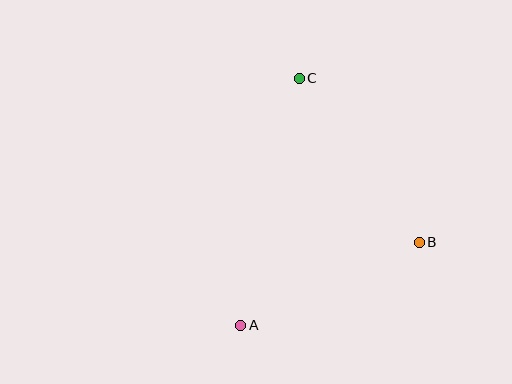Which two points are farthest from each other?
Points A and C are farthest from each other.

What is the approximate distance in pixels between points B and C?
The distance between B and C is approximately 203 pixels.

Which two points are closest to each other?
Points A and B are closest to each other.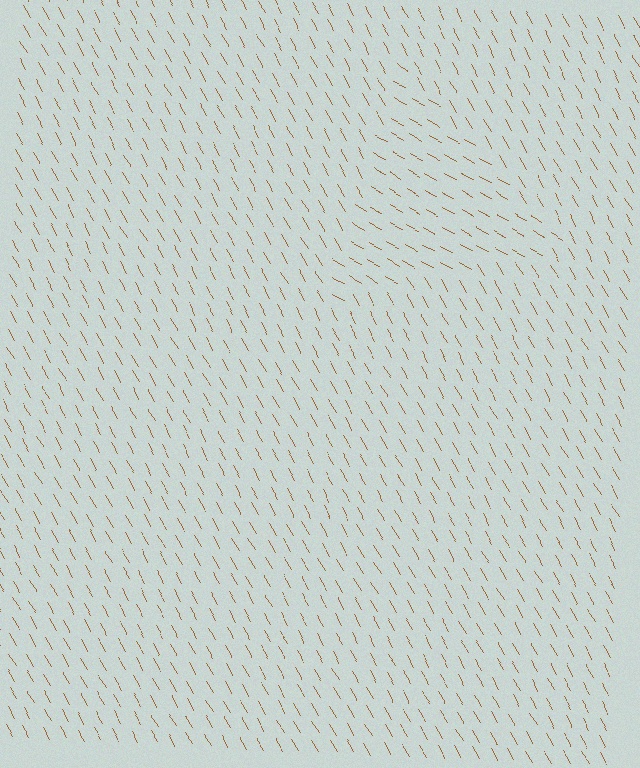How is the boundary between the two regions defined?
The boundary is defined purely by a change in line orientation (approximately 31 degrees difference). All lines are the same color and thickness.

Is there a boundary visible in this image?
Yes, there is a texture boundary formed by a change in line orientation.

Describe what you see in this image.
The image is filled with small brown line segments. A triangle region in the image has lines oriented differently from the surrounding lines, creating a visible texture boundary.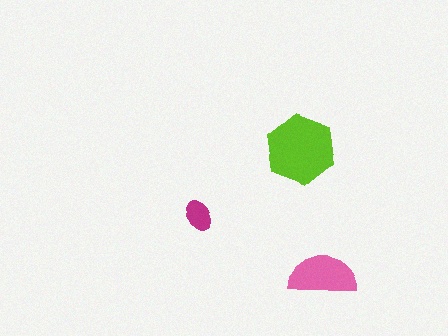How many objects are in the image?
There are 3 objects in the image.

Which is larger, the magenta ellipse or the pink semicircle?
The pink semicircle.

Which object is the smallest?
The magenta ellipse.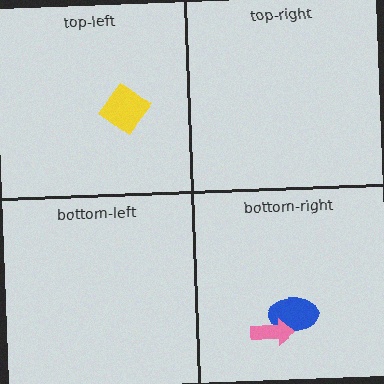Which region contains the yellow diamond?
The top-left region.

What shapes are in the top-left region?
The yellow diamond.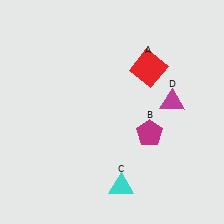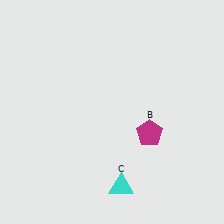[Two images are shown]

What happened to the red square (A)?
The red square (A) was removed in Image 2. It was in the top-right area of Image 1.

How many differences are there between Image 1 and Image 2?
There are 2 differences between the two images.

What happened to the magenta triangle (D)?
The magenta triangle (D) was removed in Image 2. It was in the top-right area of Image 1.